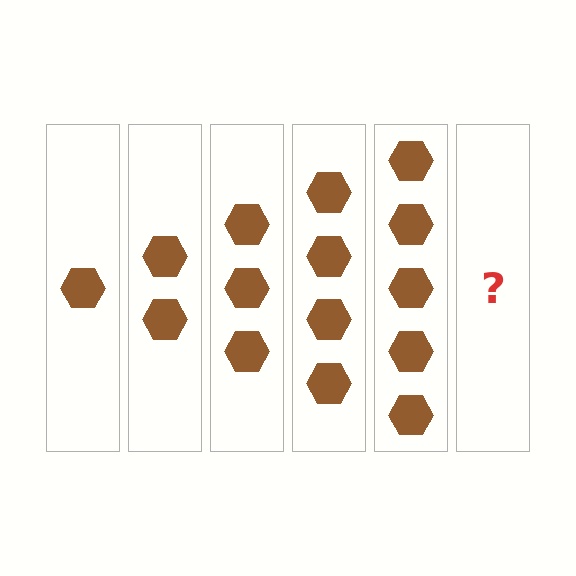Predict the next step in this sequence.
The next step is 6 hexagons.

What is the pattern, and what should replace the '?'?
The pattern is that each step adds one more hexagon. The '?' should be 6 hexagons.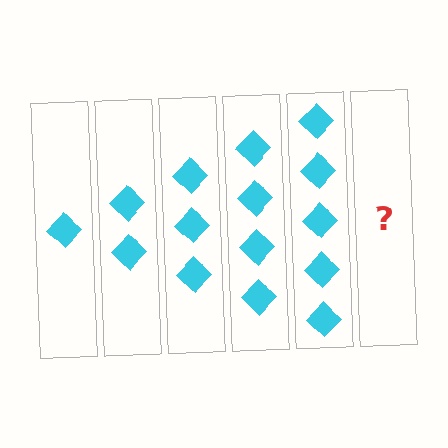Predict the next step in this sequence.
The next step is 6 diamonds.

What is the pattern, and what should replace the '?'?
The pattern is that each step adds one more diamond. The '?' should be 6 diamonds.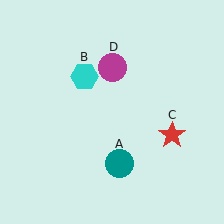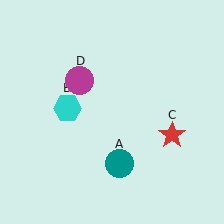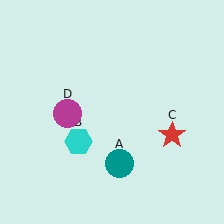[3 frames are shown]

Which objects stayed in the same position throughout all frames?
Teal circle (object A) and red star (object C) remained stationary.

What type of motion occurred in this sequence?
The cyan hexagon (object B), magenta circle (object D) rotated counterclockwise around the center of the scene.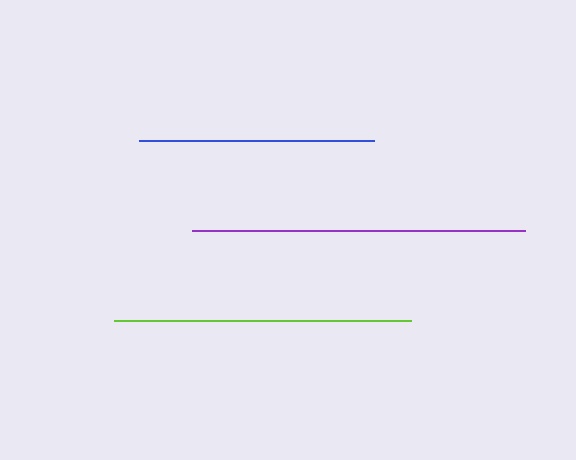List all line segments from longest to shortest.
From longest to shortest: purple, lime, blue.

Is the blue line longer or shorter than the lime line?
The lime line is longer than the blue line.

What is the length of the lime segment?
The lime segment is approximately 297 pixels long.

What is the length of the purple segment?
The purple segment is approximately 333 pixels long.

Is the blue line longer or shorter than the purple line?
The purple line is longer than the blue line.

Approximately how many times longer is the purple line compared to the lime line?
The purple line is approximately 1.1 times the length of the lime line.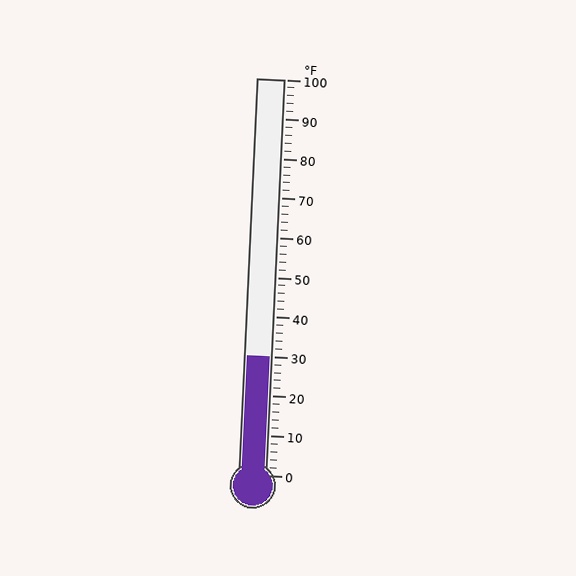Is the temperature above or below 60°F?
The temperature is below 60°F.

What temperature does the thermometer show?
The thermometer shows approximately 30°F.